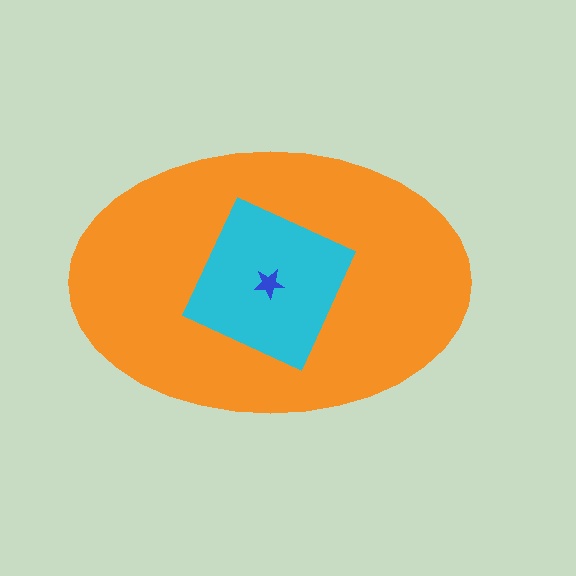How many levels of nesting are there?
3.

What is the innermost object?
The blue star.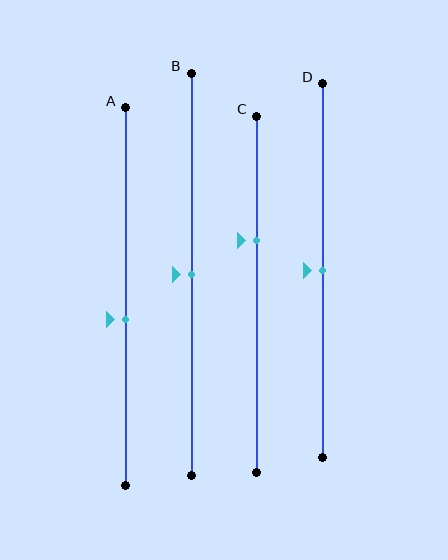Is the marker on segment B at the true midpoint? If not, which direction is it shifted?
Yes, the marker on segment B is at the true midpoint.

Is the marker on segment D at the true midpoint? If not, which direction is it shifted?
Yes, the marker on segment D is at the true midpoint.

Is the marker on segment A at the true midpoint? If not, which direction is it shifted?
No, the marker on segment A is shifted downward by about 6% of the segment length.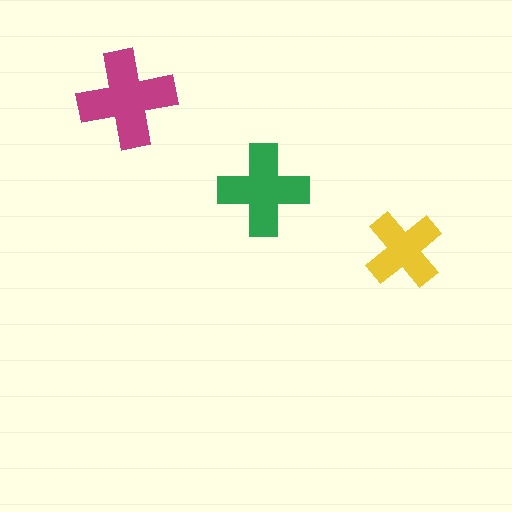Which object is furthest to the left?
The magenta cross is leftmost.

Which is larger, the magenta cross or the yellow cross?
The magenta one.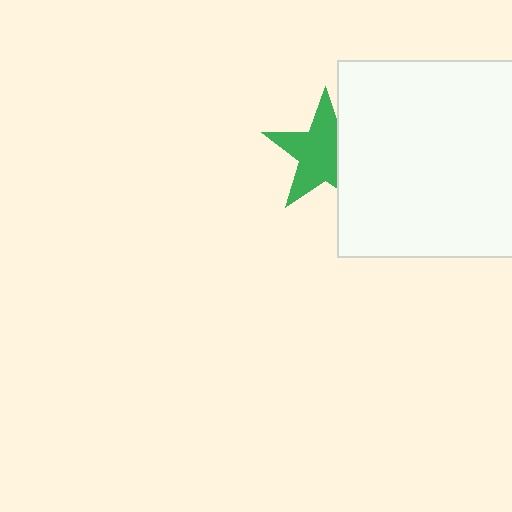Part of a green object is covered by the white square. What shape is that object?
It is a star.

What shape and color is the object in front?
The object in front is a white square.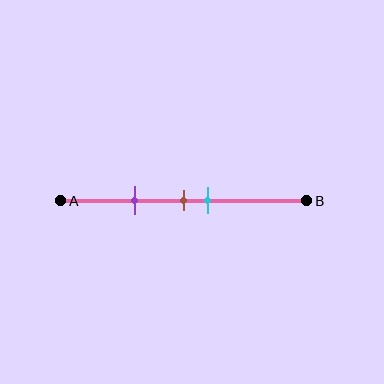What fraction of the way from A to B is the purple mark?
The purple mark is approximately 30% (0.3) of the way from A to B.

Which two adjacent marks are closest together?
The brown and cyan marks are the closest adjacent pair.